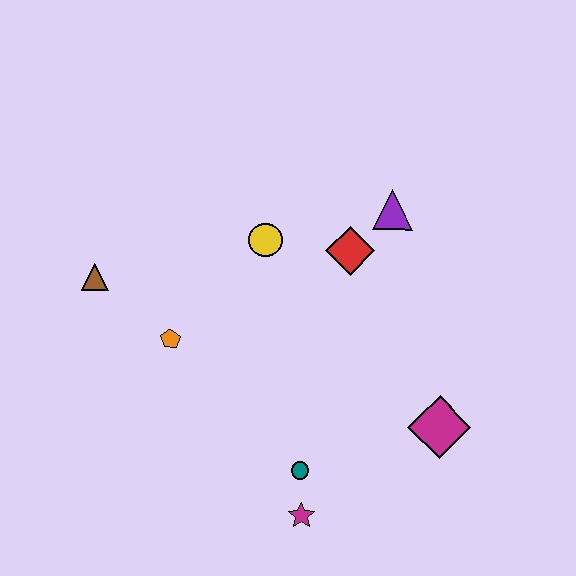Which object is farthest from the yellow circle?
The magenta star is farthest from the yellow circle.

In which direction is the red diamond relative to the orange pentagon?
The red diamond is to the right of the orange pentagon.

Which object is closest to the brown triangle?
The orange pentagon is closest to the brown triangle.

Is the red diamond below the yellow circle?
Yes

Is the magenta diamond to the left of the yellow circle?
No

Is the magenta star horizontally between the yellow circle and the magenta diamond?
Yes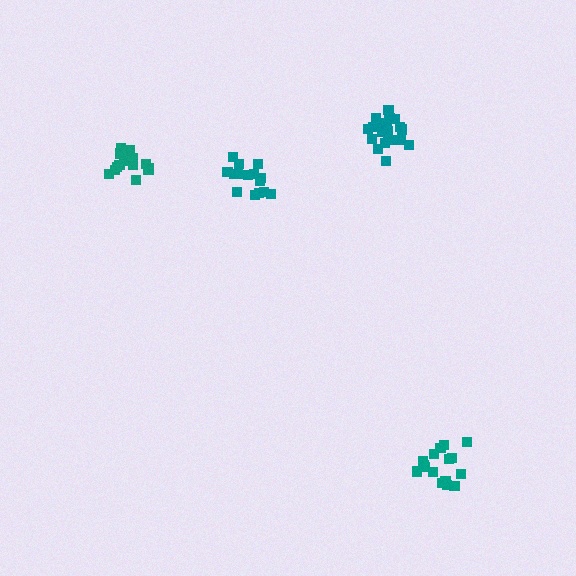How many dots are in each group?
Group 1: 15 dots, Group 2: 20 dots, Group 3: 15 dots, Group 4: 16 dots (66 total).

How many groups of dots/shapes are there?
There are 4 groups.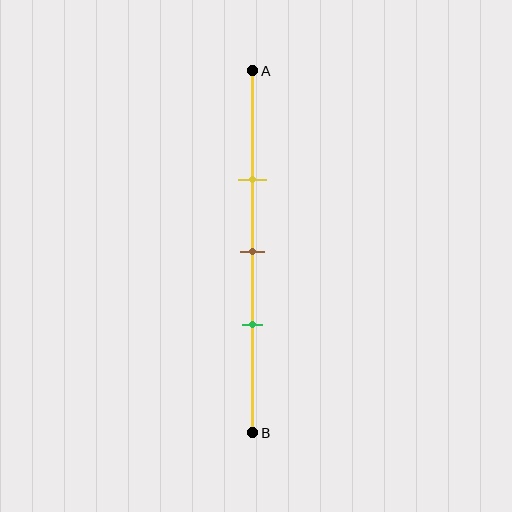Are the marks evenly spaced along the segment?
Yes, the marks are approximately evenly spaced.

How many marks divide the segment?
There are 3 marks dividing the segment.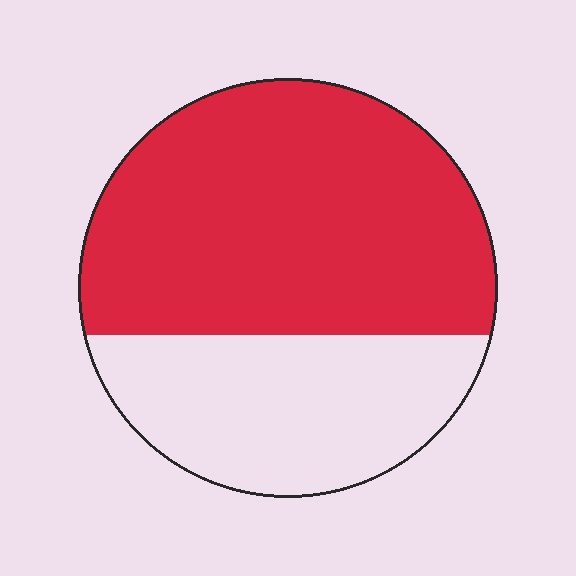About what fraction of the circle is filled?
About five eighths (5/8).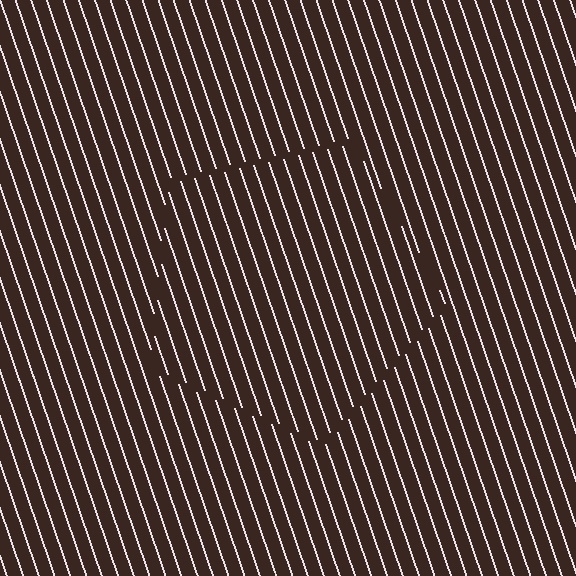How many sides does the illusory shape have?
5 sides — the line-ends trace a pentagon.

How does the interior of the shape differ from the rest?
The interior of the shape contains the same grating, shifted by half a period — the contour is defined by the phase discontinuity where line-ends from the inner and outer gratings abut.